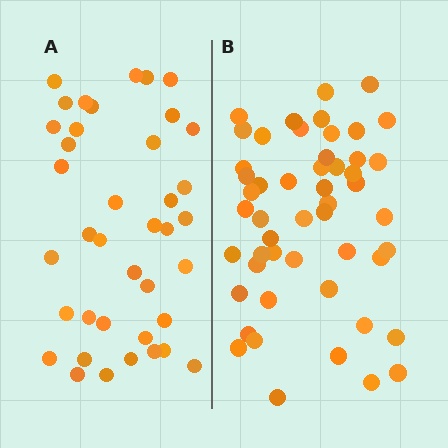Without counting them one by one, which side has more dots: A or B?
Region B (the right region) has more dots.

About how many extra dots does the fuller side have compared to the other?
Region B has roughly 12 or so more dots than region A.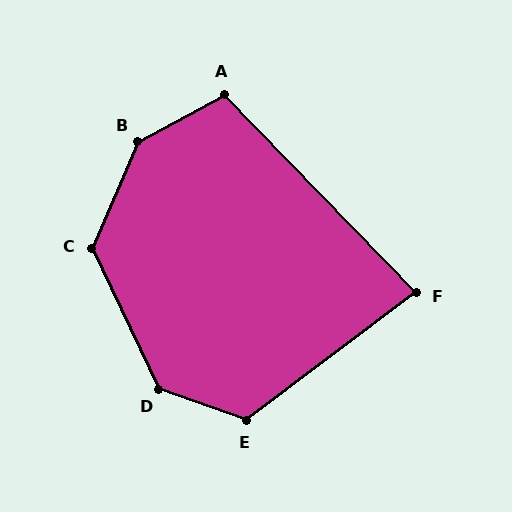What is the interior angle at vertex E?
Approximately 123 degrees (obtuse).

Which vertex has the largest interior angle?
B, at approximately 142 degrees.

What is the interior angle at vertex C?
Approximately 131 degrees (obtuse).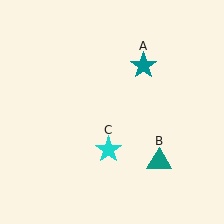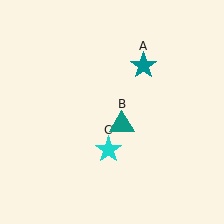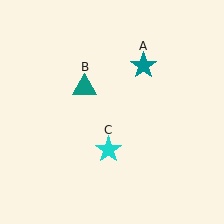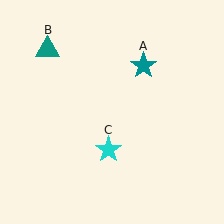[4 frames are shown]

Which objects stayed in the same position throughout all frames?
Teal star (object A) and cyan star (object C) remained stationary.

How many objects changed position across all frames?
1 object changed position: teal triangle (object B).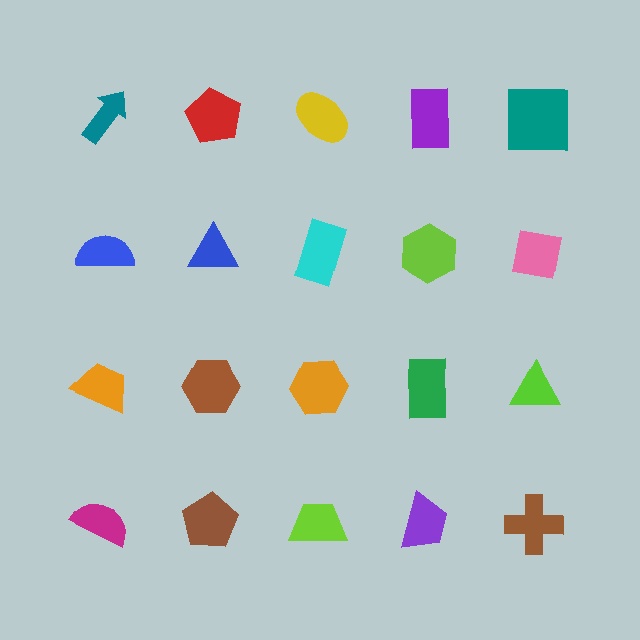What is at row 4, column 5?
A brown cross.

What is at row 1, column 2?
A red pentagon.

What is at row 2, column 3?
A cyan rectangle.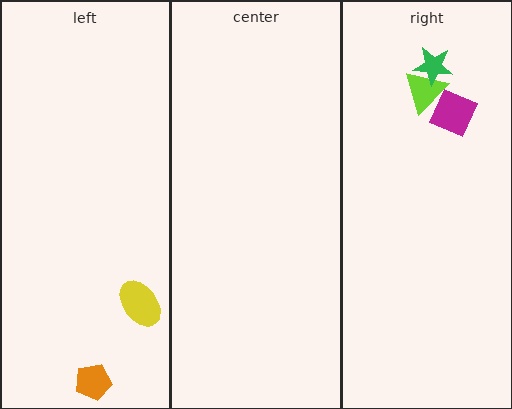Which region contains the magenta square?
The right region.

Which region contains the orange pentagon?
The left region.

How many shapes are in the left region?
2.